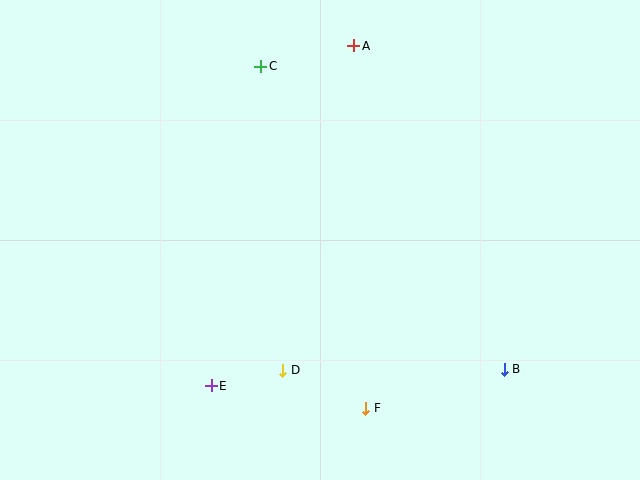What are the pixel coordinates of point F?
Point F is at (366, 408).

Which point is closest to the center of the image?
Point D at (283, 370) is closest to the center.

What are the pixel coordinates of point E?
Point E is at (211, 386).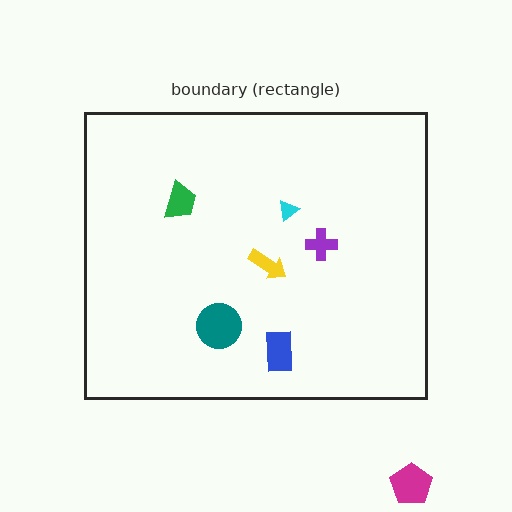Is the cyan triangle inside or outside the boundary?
Inside.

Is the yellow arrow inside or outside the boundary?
Inside.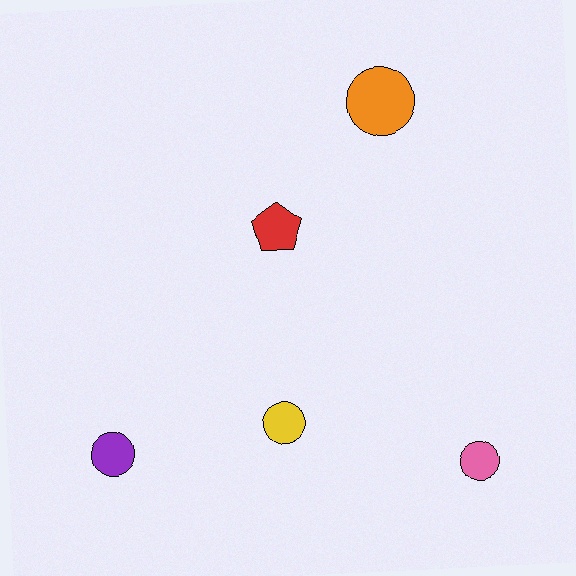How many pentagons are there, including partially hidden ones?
There is 1 pentagon.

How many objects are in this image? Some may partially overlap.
There are 5 objects.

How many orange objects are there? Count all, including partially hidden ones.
There is 1 orange object.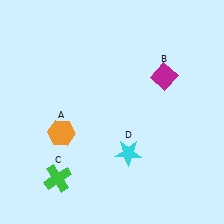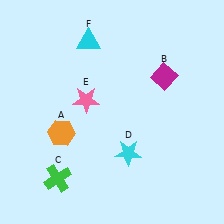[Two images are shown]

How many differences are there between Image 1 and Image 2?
There are 2 differences between the two images.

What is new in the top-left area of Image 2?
A cyan triangle (F) was added in the top-left area of Image 2.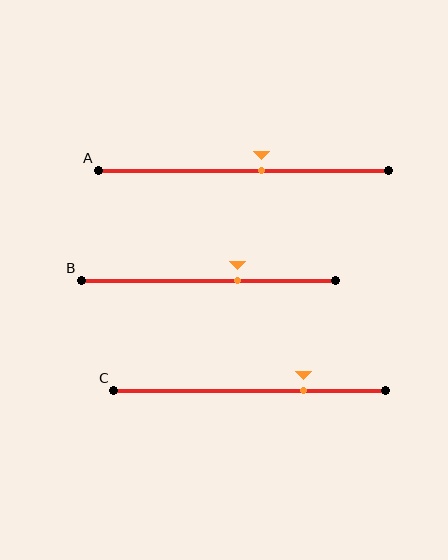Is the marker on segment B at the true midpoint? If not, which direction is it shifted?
No, the marker on segment B is shifted to the right by about 12% of the segment length.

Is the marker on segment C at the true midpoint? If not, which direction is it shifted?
No, the marker on segment C is shifted to the right by about 20% of the segment length.